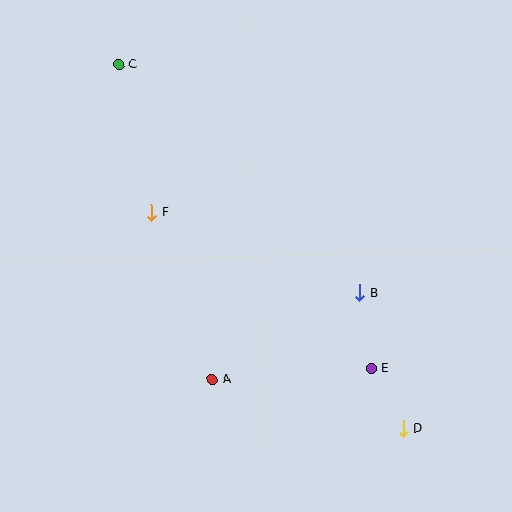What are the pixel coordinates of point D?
Point D is at (403, 428).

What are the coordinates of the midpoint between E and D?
The midpoint between E and D is at (387, 398).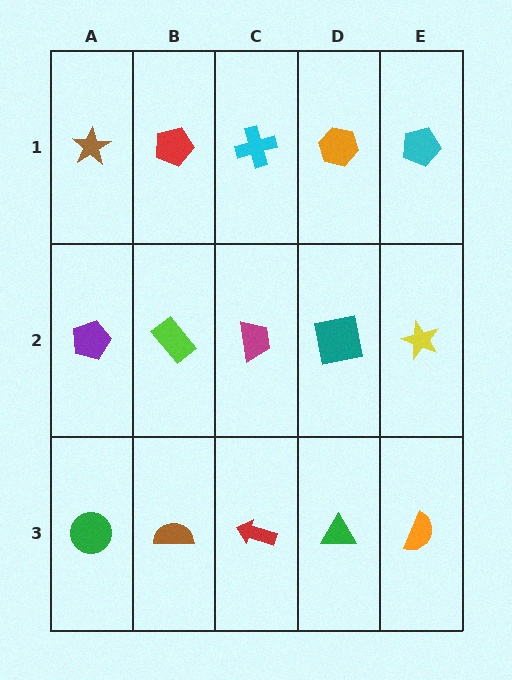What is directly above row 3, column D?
A teal square.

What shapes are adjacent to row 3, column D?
A teal square (row 2, column D), a red arrow (row 3, column C), an orange semicircle (row 3, column E).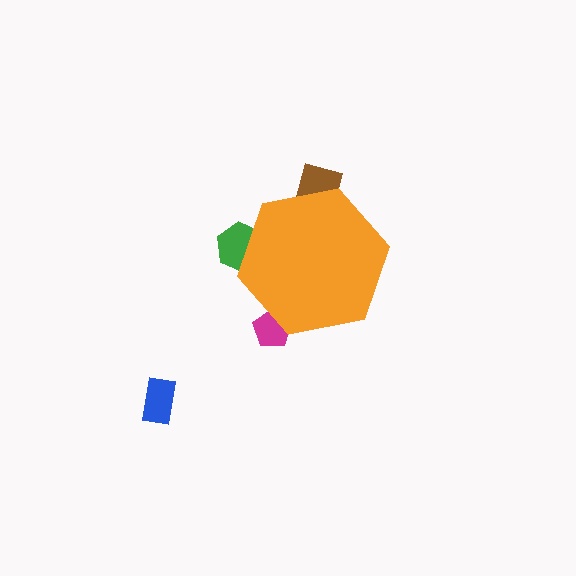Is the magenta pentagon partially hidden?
Yes, the magenta pentagon is partially hidden behind the orange hexagon.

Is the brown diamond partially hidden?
Yes, the brown diamond is partially hidden behind the orange hexagon.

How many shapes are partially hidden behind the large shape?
3 shapes are partially hidden.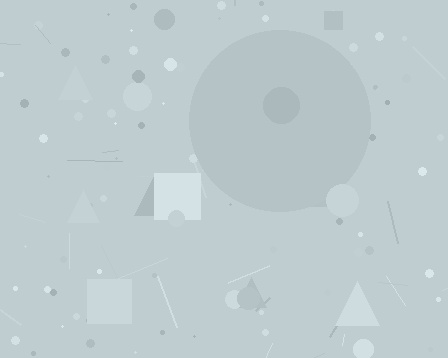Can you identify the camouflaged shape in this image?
The camouflaged shape is a circle.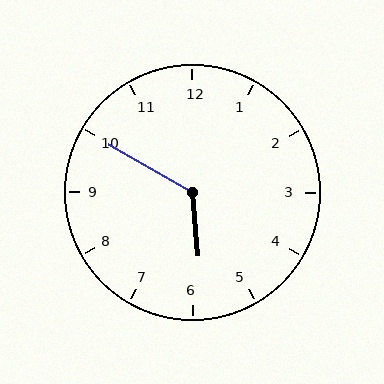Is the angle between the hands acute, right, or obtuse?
It is obtuse.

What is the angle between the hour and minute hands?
Approximately 125 degrees.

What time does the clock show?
5:50.